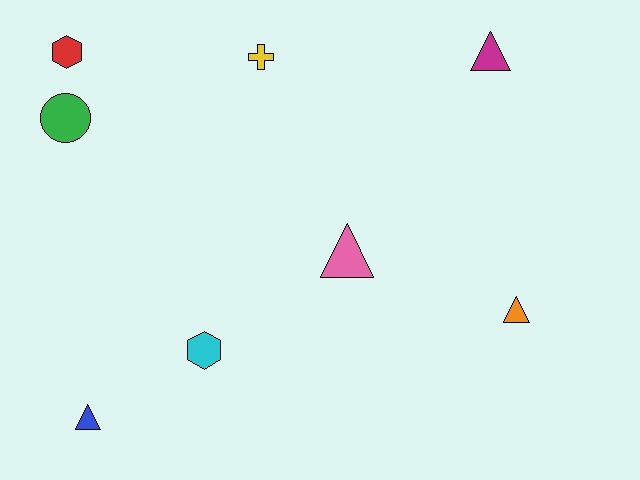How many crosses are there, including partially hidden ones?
There is 1 cross.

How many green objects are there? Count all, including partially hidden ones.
There is 1 green object.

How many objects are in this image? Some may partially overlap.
There are 8 objects.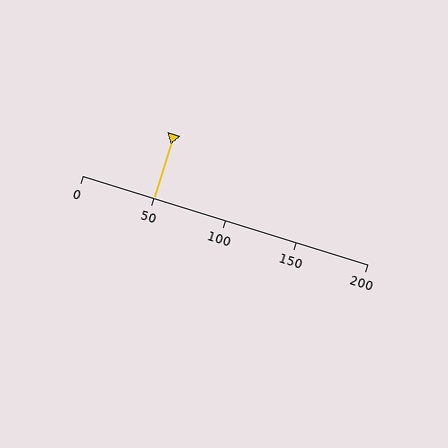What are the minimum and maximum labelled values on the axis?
The axis runs from 0 to 200.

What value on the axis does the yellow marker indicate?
The marker indicates approximately 50.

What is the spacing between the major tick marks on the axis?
The major ticks are spaced 50 apart.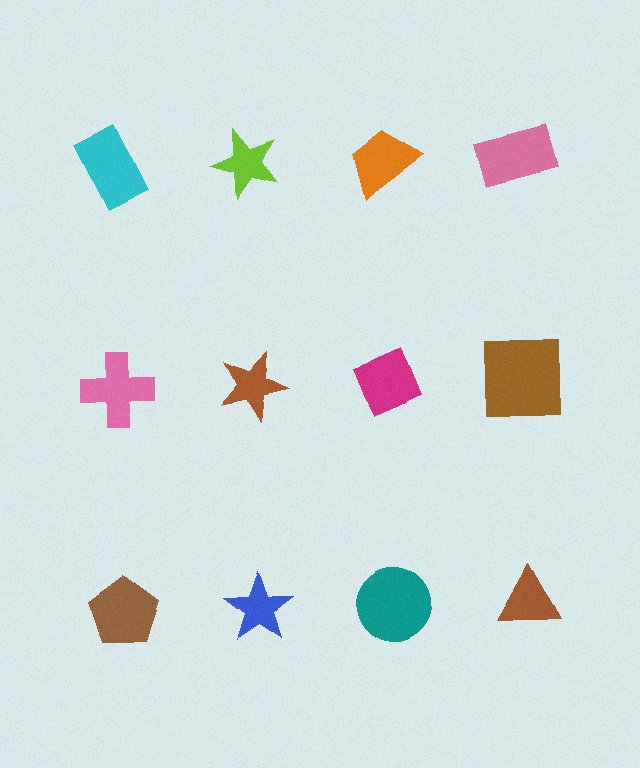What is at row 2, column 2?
A brown star.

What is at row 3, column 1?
A brown pentagon.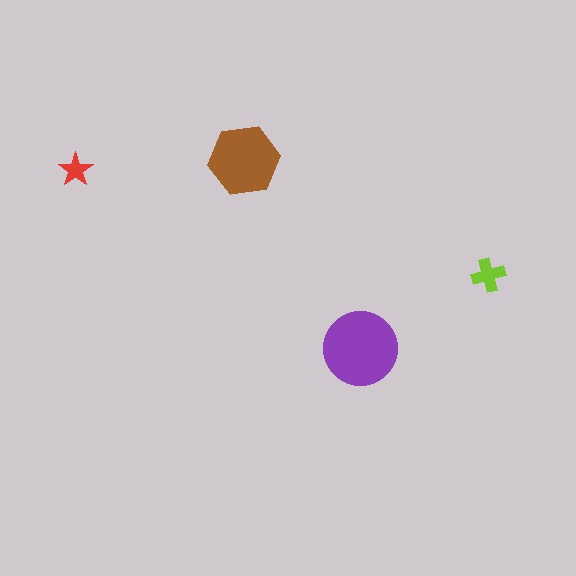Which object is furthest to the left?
The red star is leftmost.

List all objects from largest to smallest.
The purple circle, the brown hexagon, the lime cross, the red star.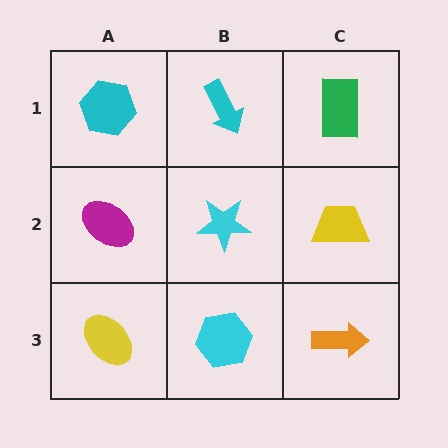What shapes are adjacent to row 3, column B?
A cyan star (row 2, column B), a yellow ellipse (row 3, column A), an orange arrow (row 3, column C).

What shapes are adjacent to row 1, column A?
A magenta ellipse (row 2, column A), a cyan arrow (row 1, column B).